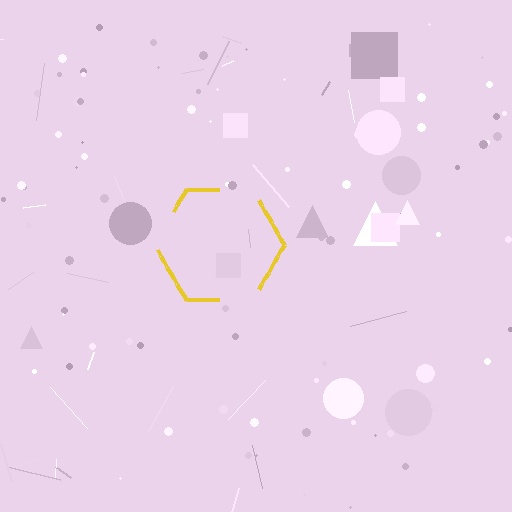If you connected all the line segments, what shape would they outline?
They would outline a hexagon.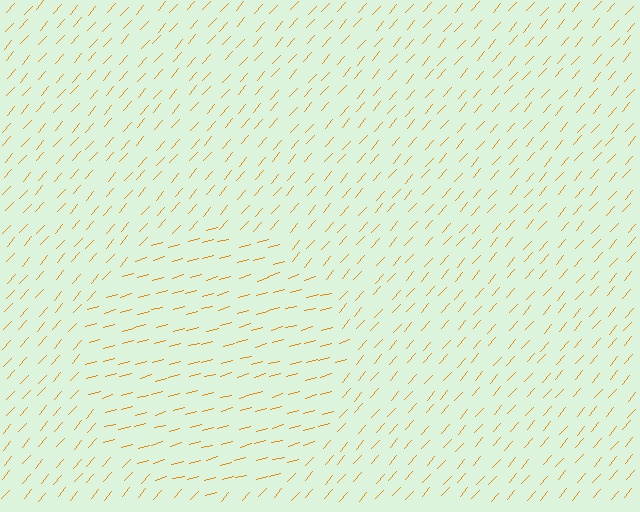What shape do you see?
I see a circle.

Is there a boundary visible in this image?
Yes, there is a texture boundary formed by a change in line orientation.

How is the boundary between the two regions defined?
The boundary is defined purely by a change in line orientation (approximately 33 degrees difference). All lines are the same color and thickness.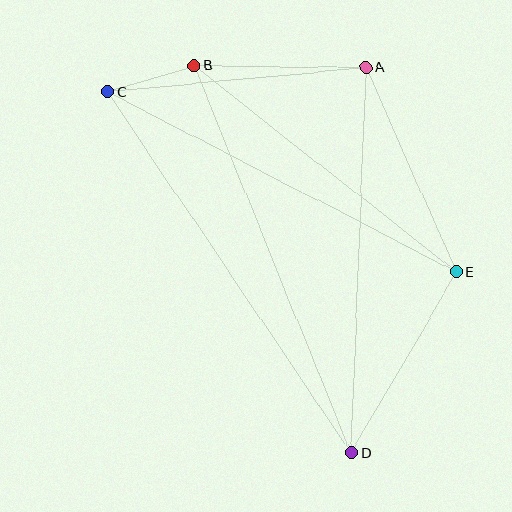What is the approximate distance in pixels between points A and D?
The distance between A and D is approximately 386 pixels.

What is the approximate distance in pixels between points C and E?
The distance between C and E is approximately 393 pixels.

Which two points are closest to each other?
Points B and C are closest to each other.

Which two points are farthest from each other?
Points C and D are farthest from each other.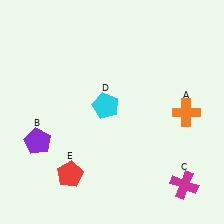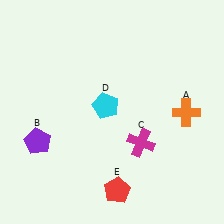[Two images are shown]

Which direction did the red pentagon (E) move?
The red pentagon (E) moved right.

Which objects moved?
The objects that moved are: the magenta cross (C), the red pentagon (E).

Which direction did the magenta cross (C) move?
The magenta cross (C) moved left.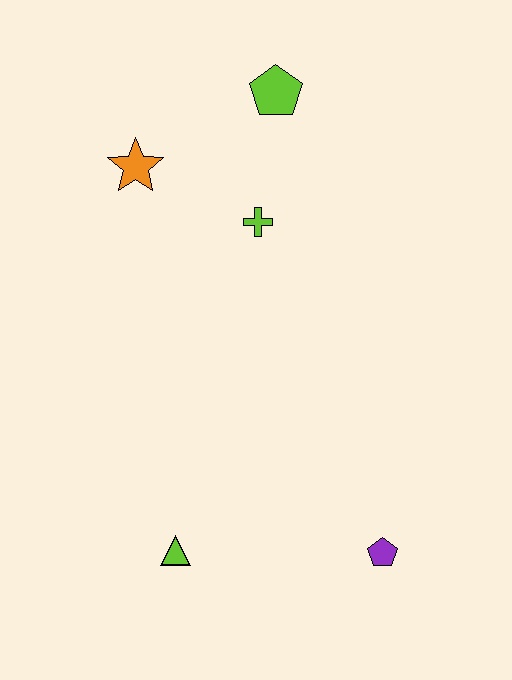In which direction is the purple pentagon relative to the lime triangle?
The purple pentagon is to the right of the lime triangle.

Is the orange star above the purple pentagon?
Yes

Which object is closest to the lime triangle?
The purple pentagon is closest to the lime triangle.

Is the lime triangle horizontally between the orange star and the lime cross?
Yes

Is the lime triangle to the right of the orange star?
Yes